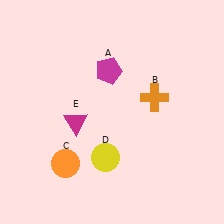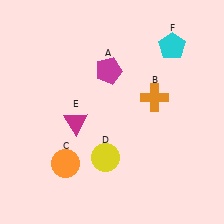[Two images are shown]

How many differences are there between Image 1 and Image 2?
There is 1 difference between the two images.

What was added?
A cyan pentagon (F) was added in Image 2.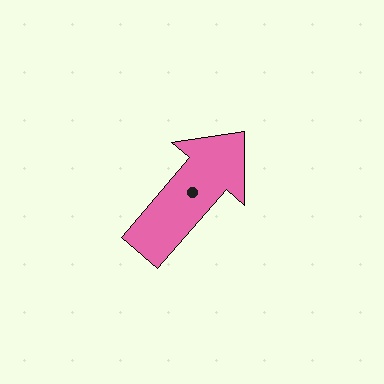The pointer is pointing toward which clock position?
Roughly 1 o'clock.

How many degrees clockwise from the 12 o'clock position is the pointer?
Approximately 41 degrees.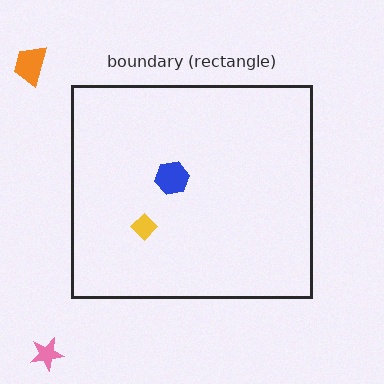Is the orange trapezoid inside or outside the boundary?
Outside.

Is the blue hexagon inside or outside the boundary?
Inside.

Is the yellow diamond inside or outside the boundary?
Inside.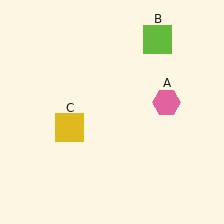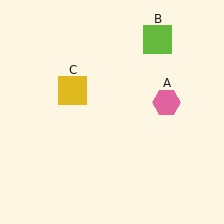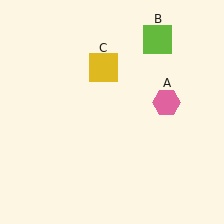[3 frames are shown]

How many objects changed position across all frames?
1 object changed position: yellow square (object C).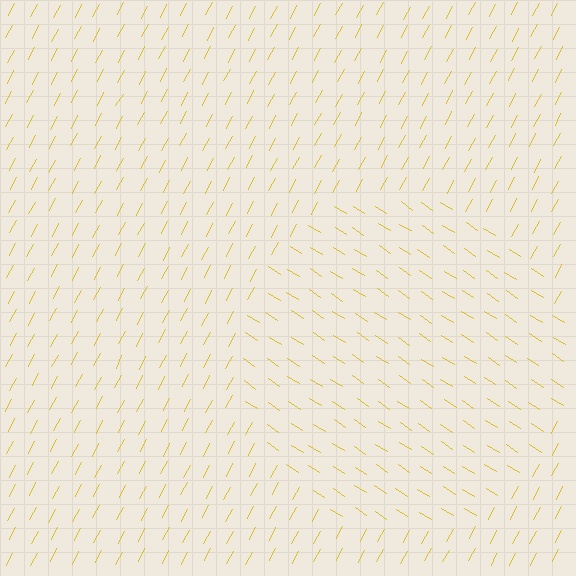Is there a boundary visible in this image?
Yes, there is a texture boundary formed by a change in line orientation.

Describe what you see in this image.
The image is filled with small yellow line segments. A circle region in the image has lines oriented differently from the surrounding lines, creating a visible texture boundary.